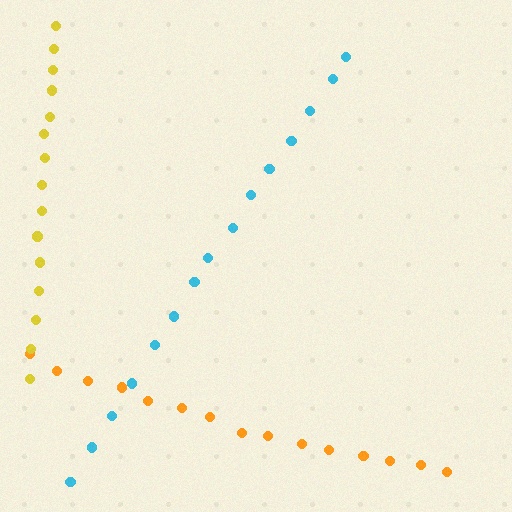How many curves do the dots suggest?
There are 3 distinct paths.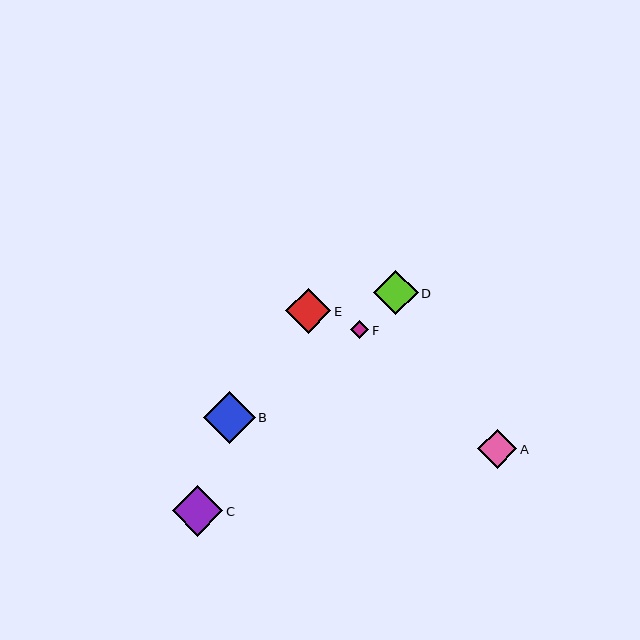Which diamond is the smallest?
Diamond F is the smallest with a size of approximately 18 pixels.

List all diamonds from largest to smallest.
From largest to smallest: B, C, E, D, A, F.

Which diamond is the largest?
Diamond B is the largest with a size of approximately 52 pixels.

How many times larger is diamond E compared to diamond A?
Diamond E is approximately 1.1 times the size of diamond A.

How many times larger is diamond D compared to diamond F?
Diamond D is approximately 2.5 times the size of diamond F.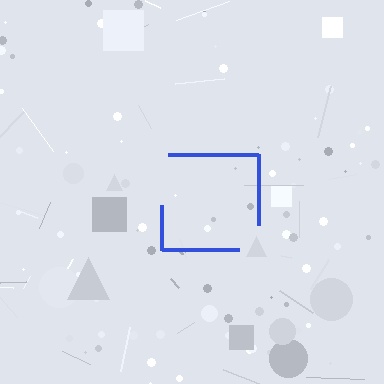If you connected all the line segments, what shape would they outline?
They would outline a square.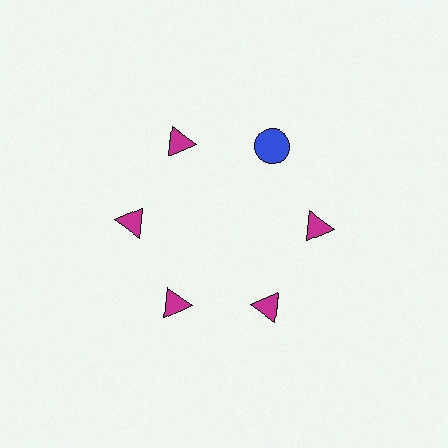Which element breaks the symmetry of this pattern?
The blue circle at roughly the 1 o'clock position breaks the symmetry. All other shapes are magenta triangles.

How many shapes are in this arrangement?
There are 6 shapes arranged in a ring pattern.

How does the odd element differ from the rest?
It differs in both color (blue instead of magenta) and shape (circle instead of triangle).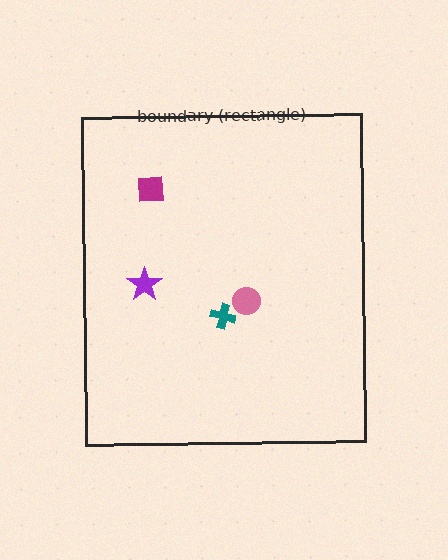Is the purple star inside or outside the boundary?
Inside.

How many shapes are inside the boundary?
4 inside, 0 outside.